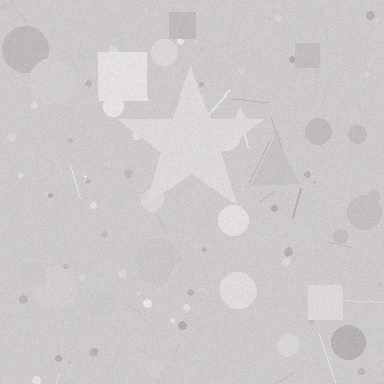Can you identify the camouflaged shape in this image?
The camouflaged shape is a star.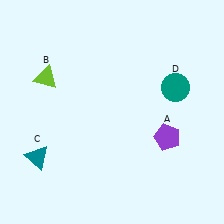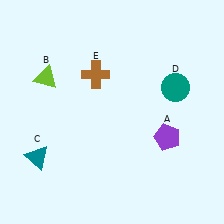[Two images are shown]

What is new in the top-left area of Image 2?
A brown cross (E) was added in the top-left area of Image 2.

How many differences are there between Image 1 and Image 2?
There is 1 difference between the two images.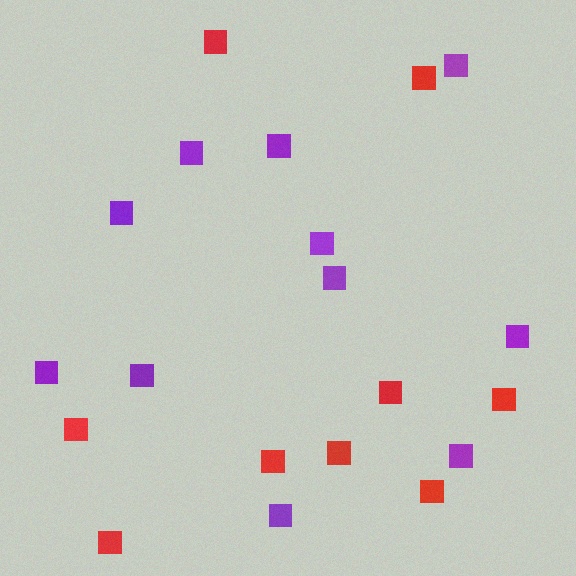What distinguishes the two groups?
There are 2 groups: one group of red squares (9) and one group of purple squares (11).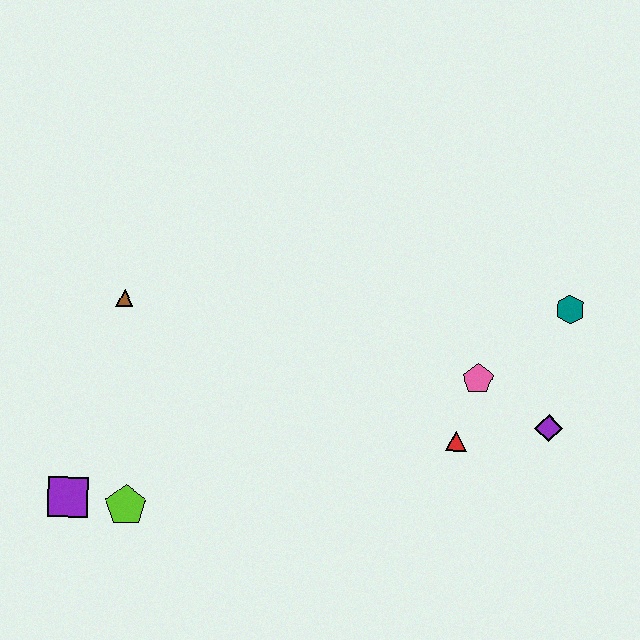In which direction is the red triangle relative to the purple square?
The red triangle is to the right of the purple square.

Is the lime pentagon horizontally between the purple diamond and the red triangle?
No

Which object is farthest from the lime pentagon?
The teal hexagon is farthest from the lime pentagon.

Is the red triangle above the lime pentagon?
Yes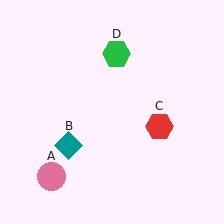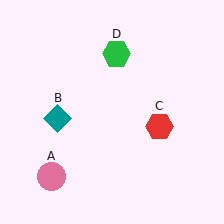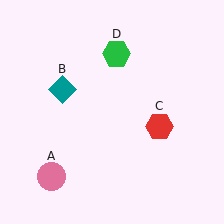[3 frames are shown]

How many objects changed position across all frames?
1 object changed position: teal diamond (object B).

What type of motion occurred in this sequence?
The teal diamond (object B) rotated clockwise around the center of the scene.